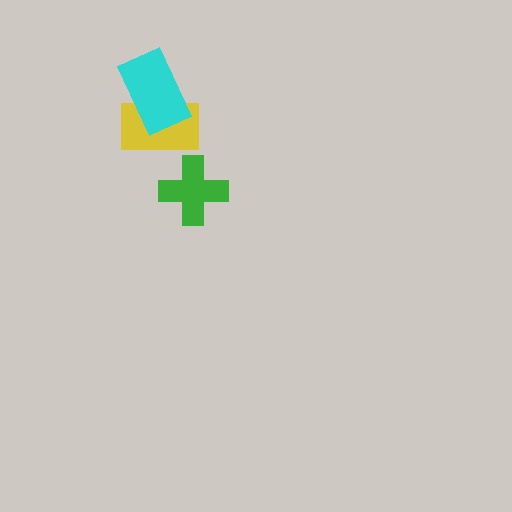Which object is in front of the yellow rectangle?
The cyan rectangle is in front of the yellow rectangle.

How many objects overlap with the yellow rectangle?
1 object overlaps with the yellow rectangle.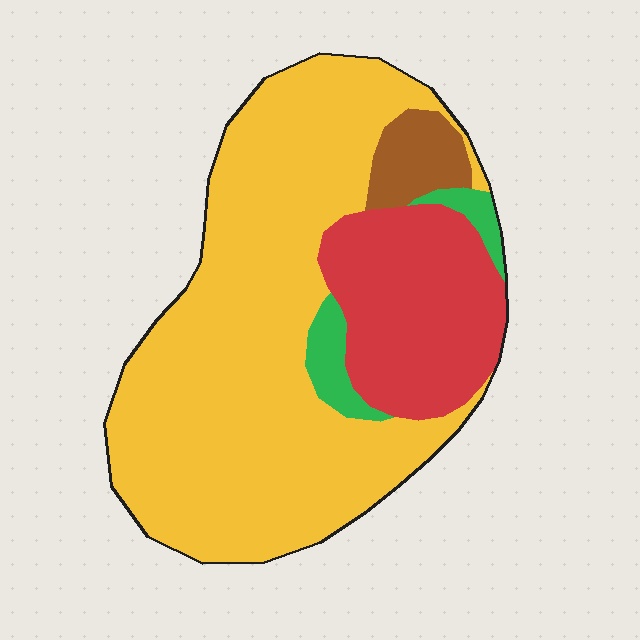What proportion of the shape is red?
Red takes up about one fifth (1/5) of the shape.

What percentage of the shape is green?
Green covers roughly 5% of the shape.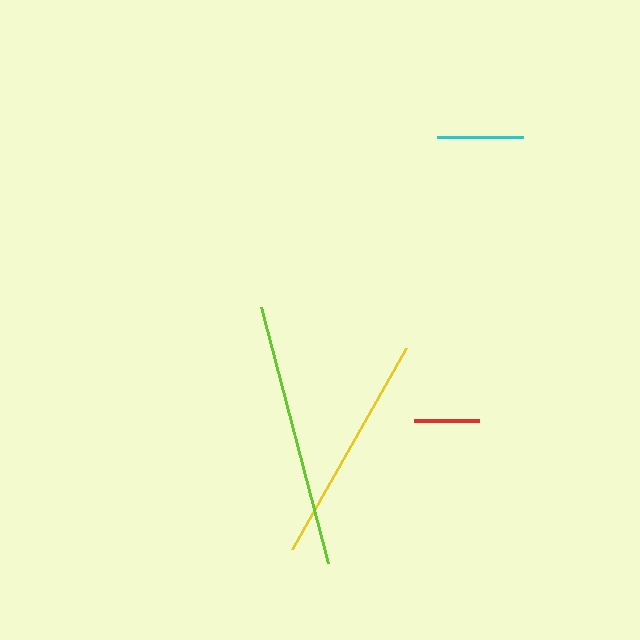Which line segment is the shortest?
The red line is the shortest at approximately 65 pixels.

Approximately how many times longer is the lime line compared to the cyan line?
The lime line is approximately 3.1 times the length of the cyan line.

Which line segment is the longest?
The lime line is the longest at approximately 265 pixels.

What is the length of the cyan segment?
The cyan segment is approximately 86 pixels long.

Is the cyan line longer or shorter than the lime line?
The lime line is longer than the cyan line.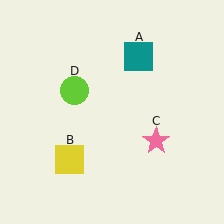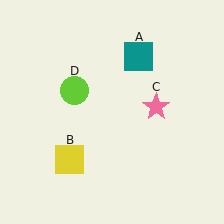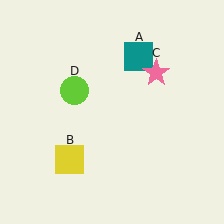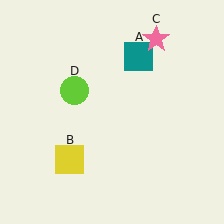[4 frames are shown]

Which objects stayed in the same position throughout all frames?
Teal square (object A) and yellow square (object B) and lime circle (object D) remained stationary.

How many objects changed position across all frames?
1 object changed position: pink star (object C).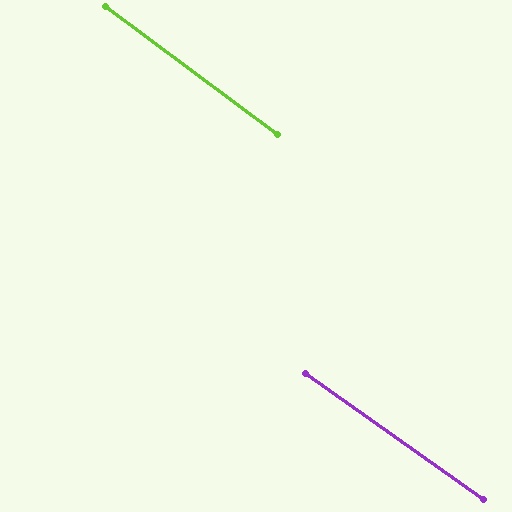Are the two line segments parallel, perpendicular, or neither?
Parallel — their directions differ by only 1.3°.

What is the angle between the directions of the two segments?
Approximately 1 degree.